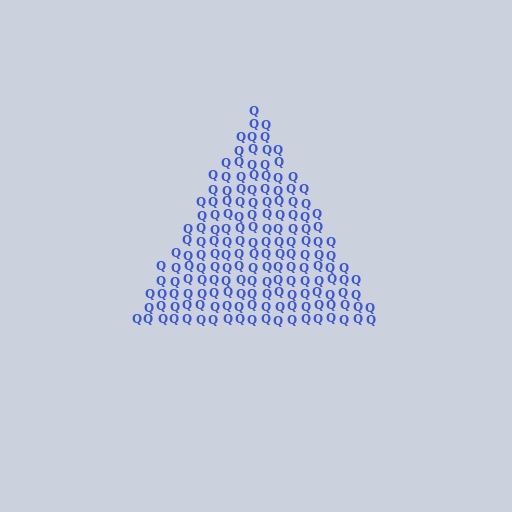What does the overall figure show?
The overall figure shows a triangle.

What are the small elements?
The small elements are letter Q's.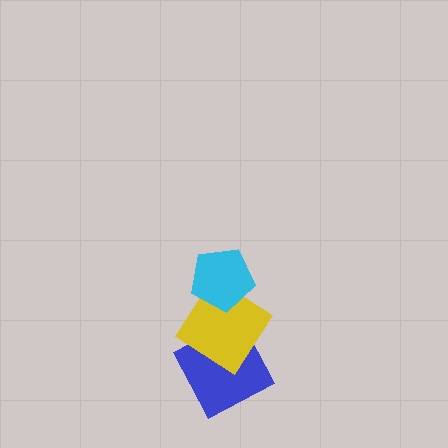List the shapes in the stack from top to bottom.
From top to bottom: the cyan pentagon, the yellow diamond, the blue square.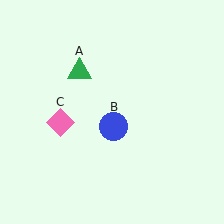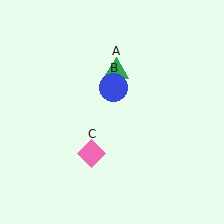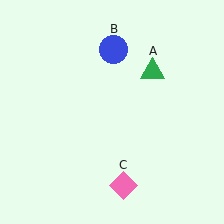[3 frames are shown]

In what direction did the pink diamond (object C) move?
The pink diamond (object C) moved down and to the right.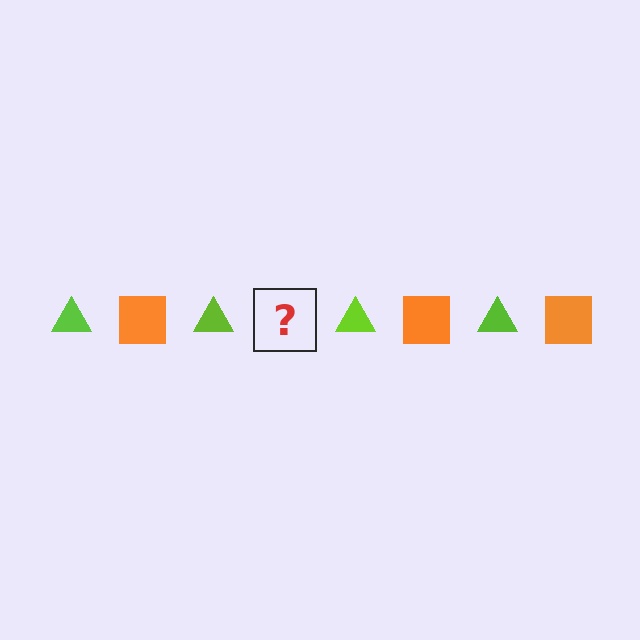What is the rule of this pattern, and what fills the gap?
The rule is that the pattern alternates between lime triangle and orange square. The gap should be filled with an orange square.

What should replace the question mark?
The question mark should be replaced with an orange square.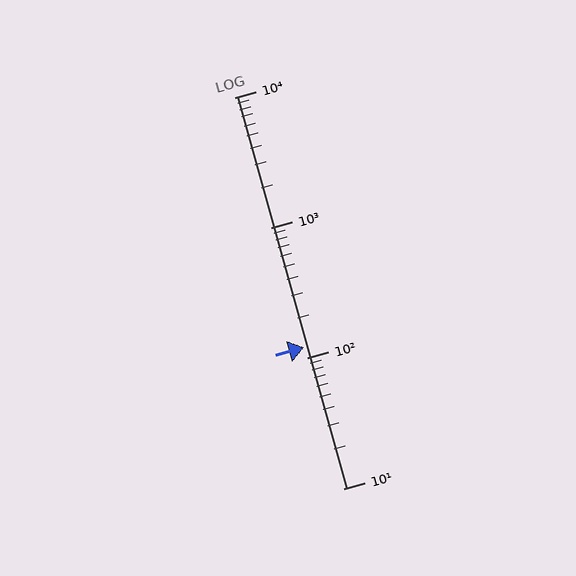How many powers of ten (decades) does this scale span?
The scale spans 3 decades, from 10 to 10000.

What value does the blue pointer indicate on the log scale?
The pointer indicates approximately 120.